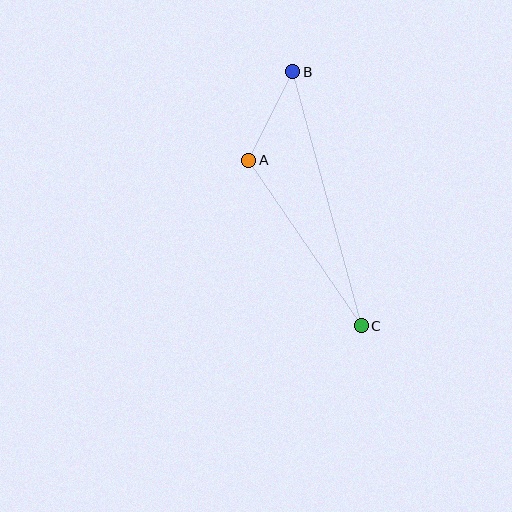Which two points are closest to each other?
Points A and B are closest to each other.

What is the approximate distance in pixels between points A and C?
The distance between A and C is approximately 200 pixels.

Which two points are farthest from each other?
Points B and C are farthest from each other.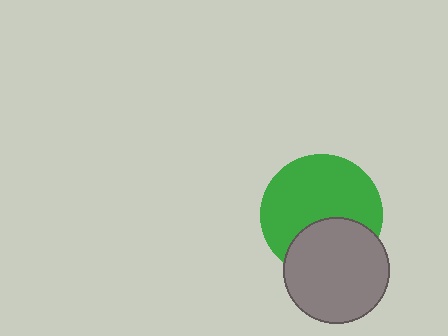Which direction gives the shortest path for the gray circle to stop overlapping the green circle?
Moving down gives the shortest separation.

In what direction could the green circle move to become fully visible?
The green circle could move up. That would shift it out from behind the gray circle entirely.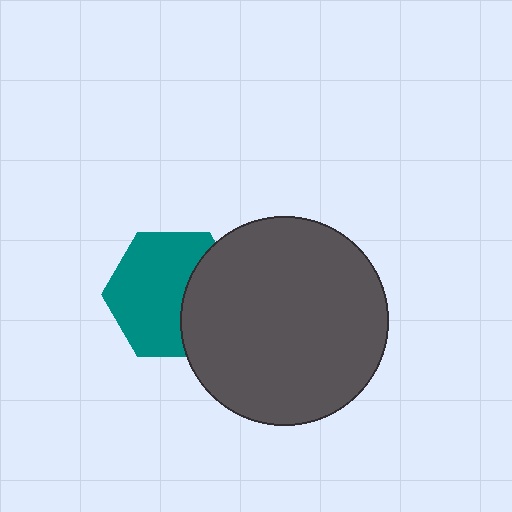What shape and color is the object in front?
The object in front is a dark gray circle.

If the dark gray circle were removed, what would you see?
You would see the complete teal hexagon.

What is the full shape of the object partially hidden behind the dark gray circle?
The partially hidden object is a teal hexagon.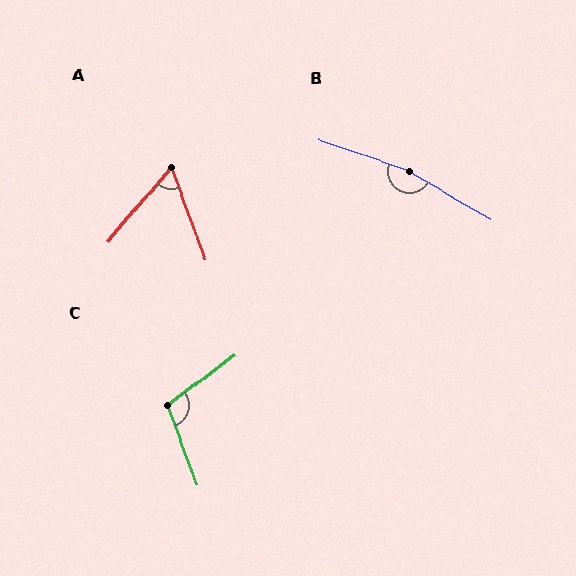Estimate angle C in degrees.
Approximately 107 degrees.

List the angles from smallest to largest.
A (61°), C (107°), B (169°).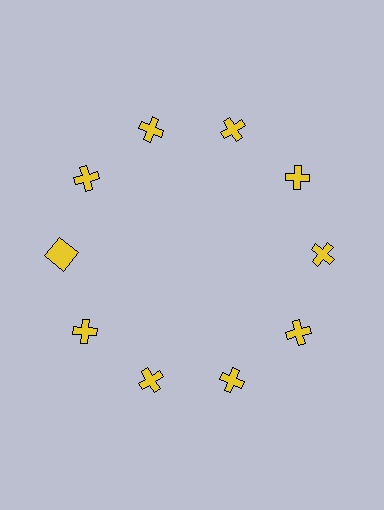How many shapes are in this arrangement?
There are 10 shapes arranged in a ring pattern.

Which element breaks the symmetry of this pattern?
The yellow square at roughly the 9 o'clock position breaks the symmetry. All other shapes are yellow crosses.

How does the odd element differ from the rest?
It has a different shape: square instead of cross.